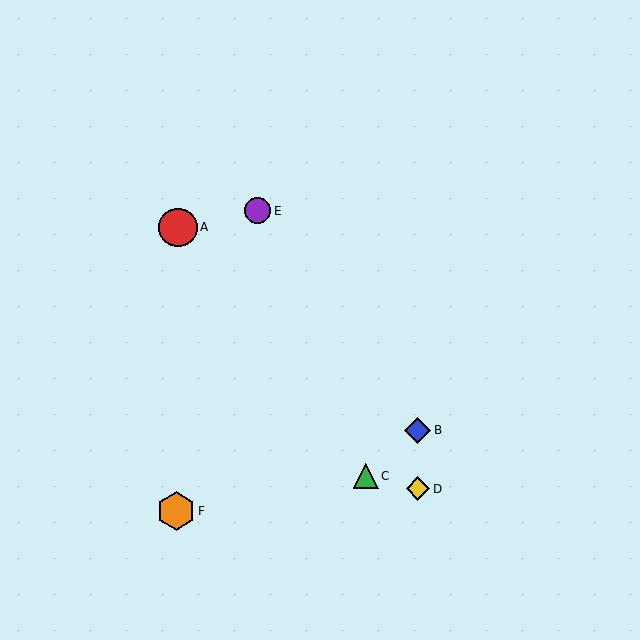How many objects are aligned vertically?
2 objects (B, D) are aligned vertically.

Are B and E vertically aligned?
No, B is at x≈418 and E is at x≈258.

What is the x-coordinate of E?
Object E is at x≈258.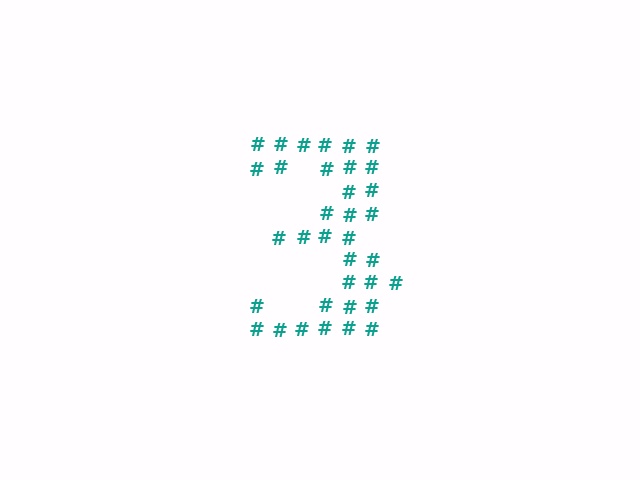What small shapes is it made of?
It is made of small hash symbols.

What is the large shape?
The large shape is the digit 3.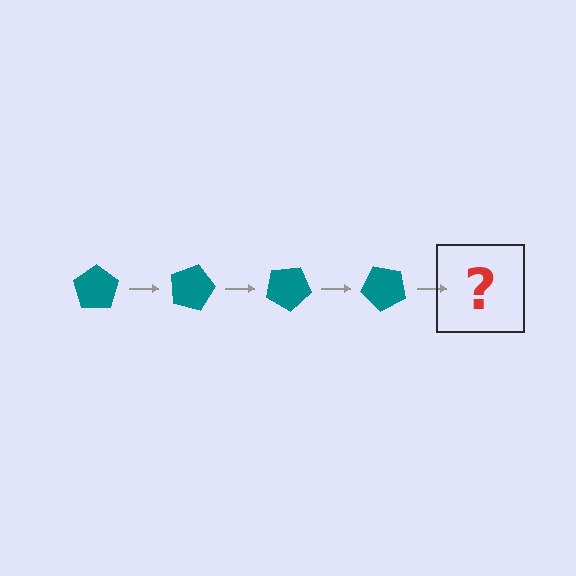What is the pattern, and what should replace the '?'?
The pattern is that the pentagon rotates 15 degrees each step. The '?' should be a teal pentagon rotated 60 degrees.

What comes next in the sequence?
The next element should be a teal pentagon rotated 60 degrees.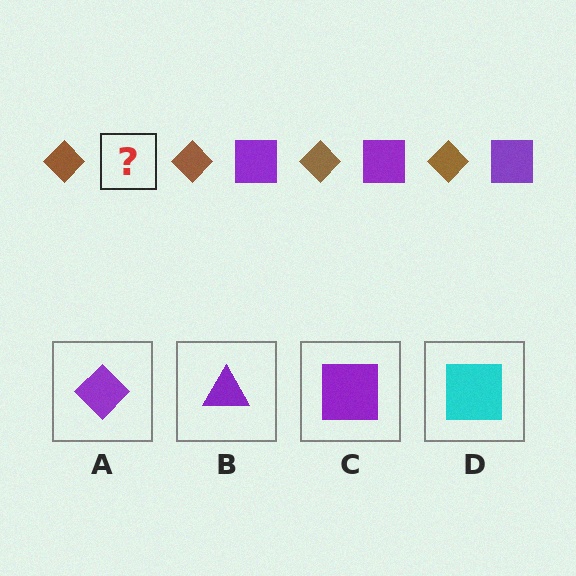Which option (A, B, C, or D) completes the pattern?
C.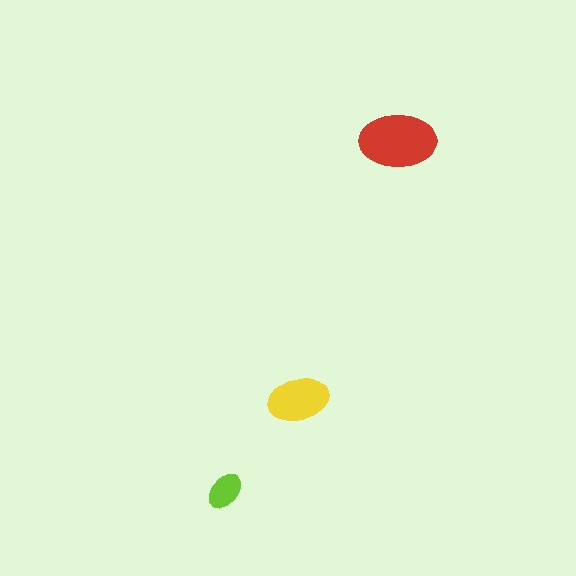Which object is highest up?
The red ellipse is topmost.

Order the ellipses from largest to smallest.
the red one, the yellow one, the lime one.